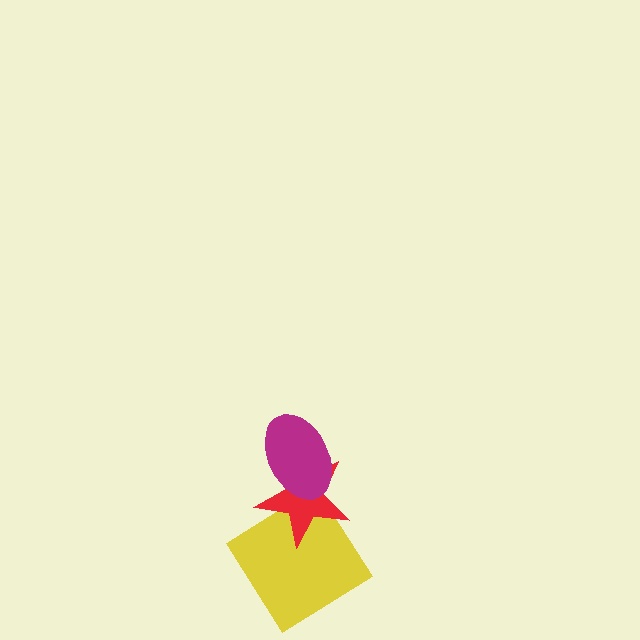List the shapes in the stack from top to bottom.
From top to bottom: the magenta ellipse, the red star, the yellow diamond.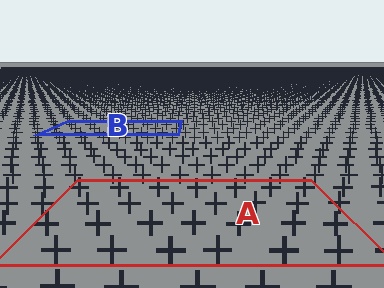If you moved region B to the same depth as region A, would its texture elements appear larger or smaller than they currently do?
They would appear larger. At a closer depth, the same texture elements are projected at a bigger on-screen size.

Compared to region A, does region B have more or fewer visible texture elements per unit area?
Region B has more texture elements per unit area — they are packed more densely because it is farther away.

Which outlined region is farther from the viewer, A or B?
Region B is farther from the viewer — the texture elements inside it appear smaller and more densely packed.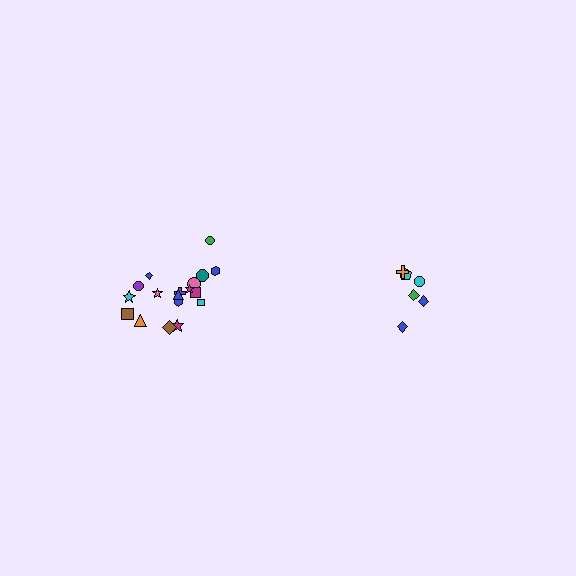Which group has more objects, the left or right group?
The left group.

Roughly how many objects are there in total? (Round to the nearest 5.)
Roughly 25 objects in total.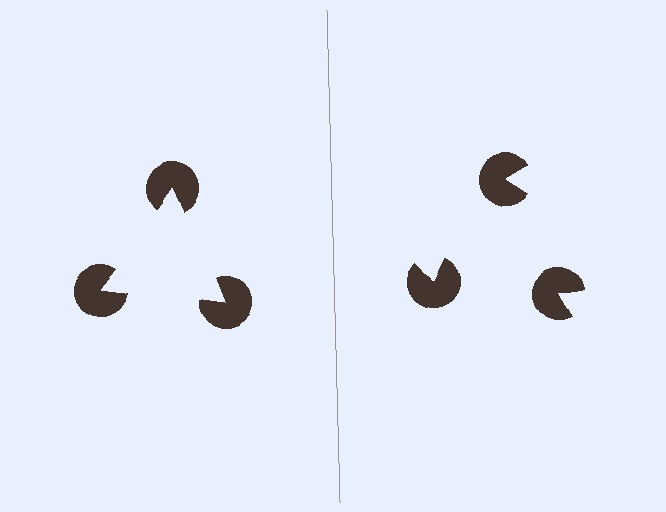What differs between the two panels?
The pac-man discs are positioned identically on both sides; only the wedge orientations differ. On the left they align to a triangle; on the right they are misaligned.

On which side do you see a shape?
An illusory triangle appears on the left side. On the right side the wedge cuts are rotated, so no coherent shape forms.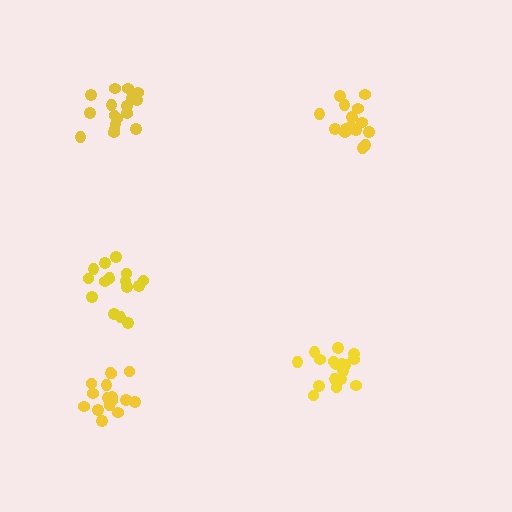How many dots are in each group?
Group 1: 17 dots, Group 2: 15 dots, Group 3: 16 dots, Group 4: 17 dots, Group 5: 17 dots (82 total).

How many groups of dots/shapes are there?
There are 5 groups.